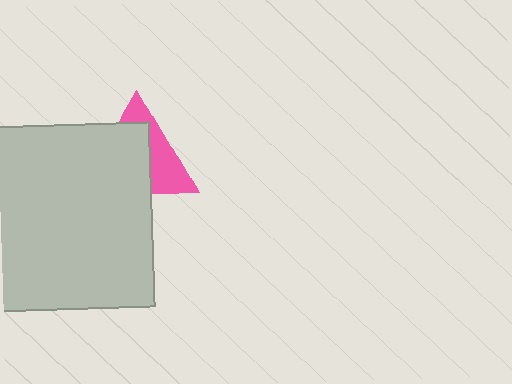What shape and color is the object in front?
The object in front is a light gray square.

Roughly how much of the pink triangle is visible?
A small part of it is visible (roughly 41%).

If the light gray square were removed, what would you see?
You would see the complete pink triangle.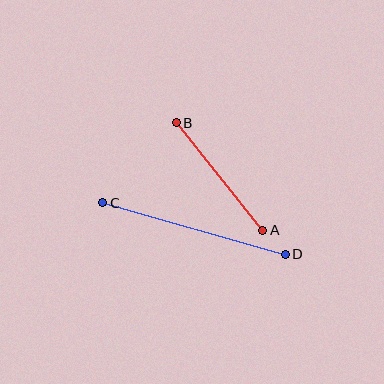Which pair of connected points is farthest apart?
Points C and D are farthest apart.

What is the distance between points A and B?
The distance is approximately 138 pixels.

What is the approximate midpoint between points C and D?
The midpoint is at approximately (194, 228) pixels.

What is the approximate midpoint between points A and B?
The midpoint is at approximately (219, 177) pixels.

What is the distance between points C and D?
The distance is approximately 190 pixels.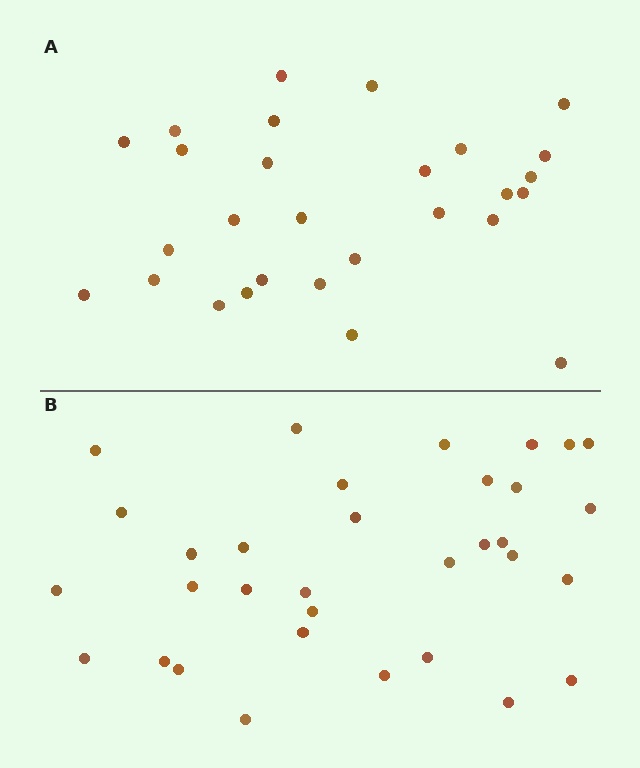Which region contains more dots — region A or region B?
Region B (the bottom region) has more dots.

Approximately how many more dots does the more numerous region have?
Region B has about 5 more dots than region A.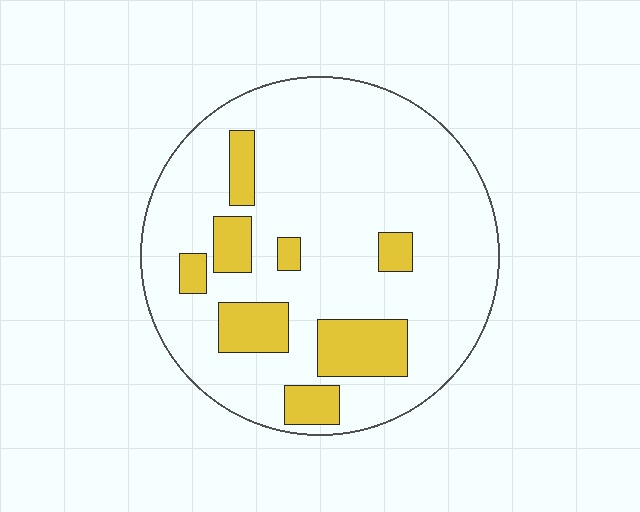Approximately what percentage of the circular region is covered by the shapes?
Approximately 20%.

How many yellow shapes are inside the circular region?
8.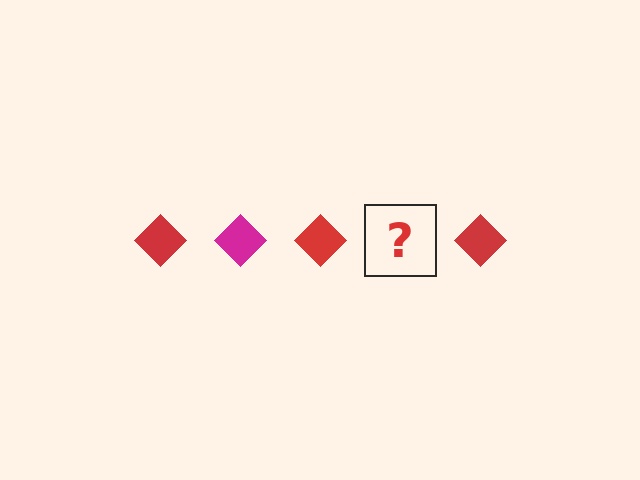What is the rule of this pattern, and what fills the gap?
The rule is that the pattern cycles through red, magenta diamonds. The gap should be filled with a magenta diamond.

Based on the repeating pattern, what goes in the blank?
The blank should be a magenta diamond.